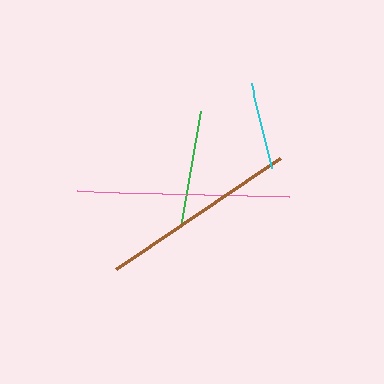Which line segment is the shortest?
The cyan line is the shortest at approximately 87 pixels.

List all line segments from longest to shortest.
From longest to shortest: pink, brown, green, cyan.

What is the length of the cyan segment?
The cyan segment is approximately 87 pixels long.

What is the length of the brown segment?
The brown segment is approximately 198 pixels long.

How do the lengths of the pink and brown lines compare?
The pink and brown lines are approximately the same length.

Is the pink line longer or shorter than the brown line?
The pink line is longer than the brown line.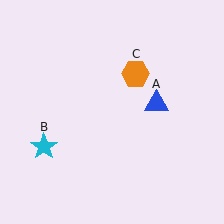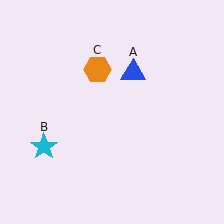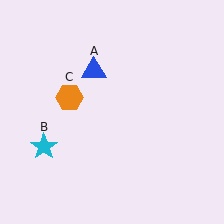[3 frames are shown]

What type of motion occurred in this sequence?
The blue triangle (object A), orange hexagon (object C) rotated counterclockwise around the center of the scene.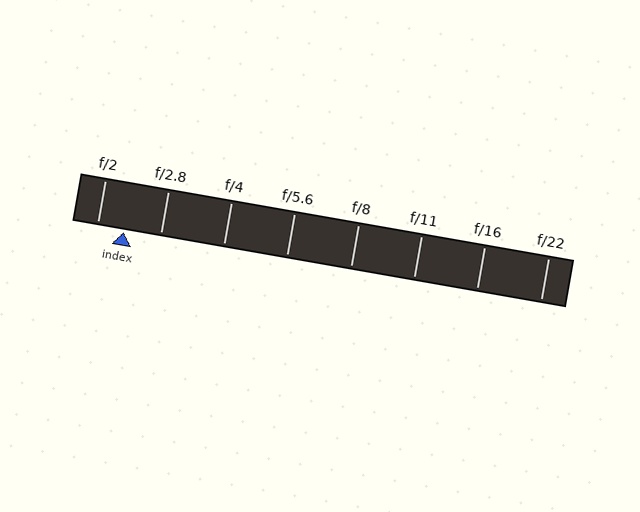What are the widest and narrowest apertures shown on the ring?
The widest aperture shown is f/2 and the narrowest is f/22.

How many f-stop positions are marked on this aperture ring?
There are 8 f-stop positions marked.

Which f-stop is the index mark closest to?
The index mark is closest to f/2.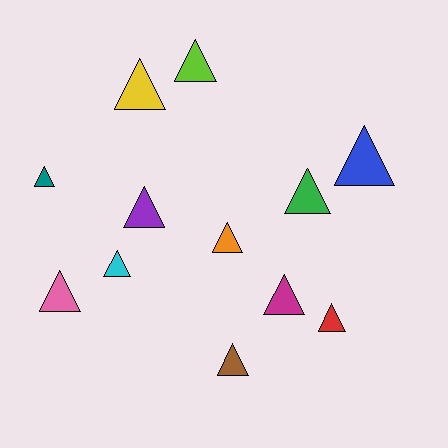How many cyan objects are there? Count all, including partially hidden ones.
There is 1 cyan object.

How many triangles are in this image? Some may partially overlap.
There are 12 triangles.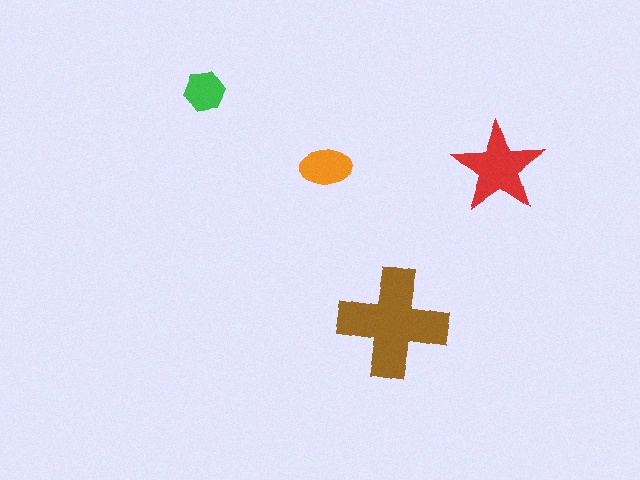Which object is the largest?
The brown cross.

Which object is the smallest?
The green hexagon.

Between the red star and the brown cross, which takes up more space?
The brown cross.